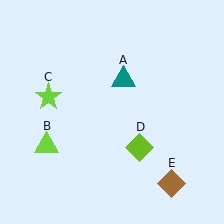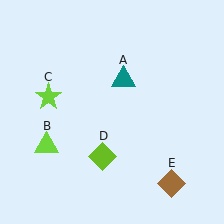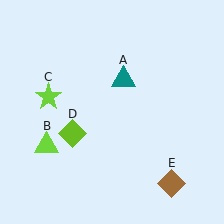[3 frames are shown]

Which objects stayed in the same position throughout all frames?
Teal triangle (object A) and lime triangle (object B) and lime star (object C) and brown diamond (object E) remained stationary.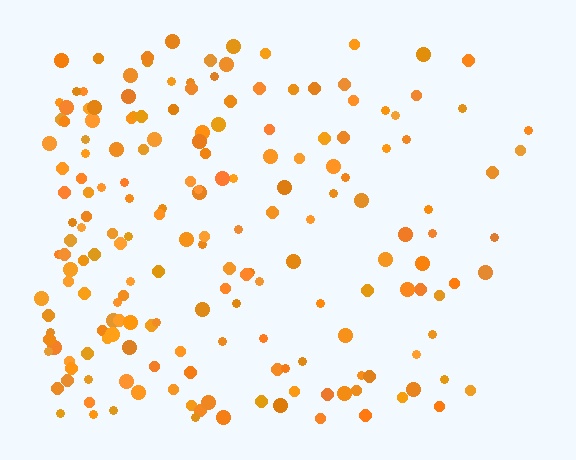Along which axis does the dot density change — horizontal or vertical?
Horizontal.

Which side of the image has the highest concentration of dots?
The left.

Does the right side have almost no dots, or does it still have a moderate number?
Still a moderate number, just noticeably fewer than the left.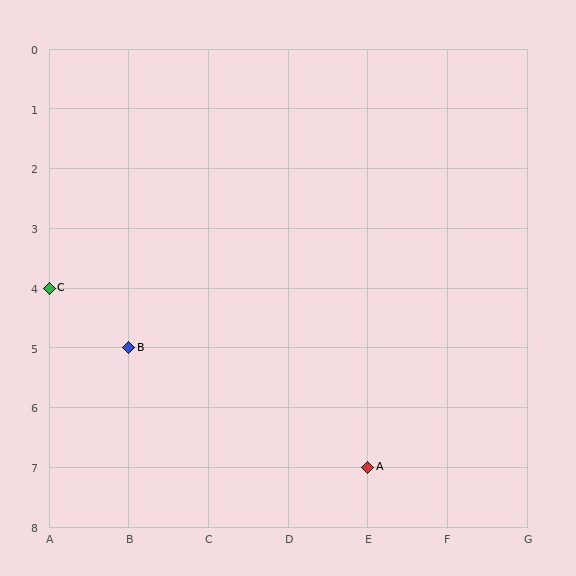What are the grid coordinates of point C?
Point C is at grid coordinates (A, 4).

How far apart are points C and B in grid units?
Points C and B are 1 column and 1 row apart (about 1.4 grid units diagonally).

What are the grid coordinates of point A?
Point A is at grid coordinates (E, 7).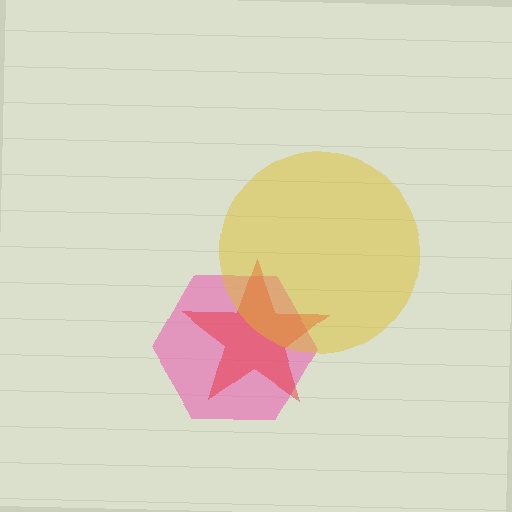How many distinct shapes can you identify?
There are 3 distinct shapes: a pink hexagon, a red star, a yellow circle.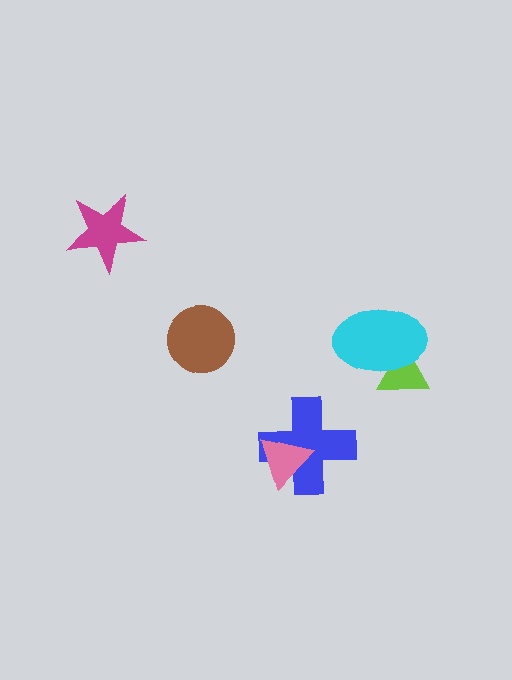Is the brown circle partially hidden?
No, no other shape covers it.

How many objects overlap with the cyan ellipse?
1 object overlaps with the cyan ellipse.